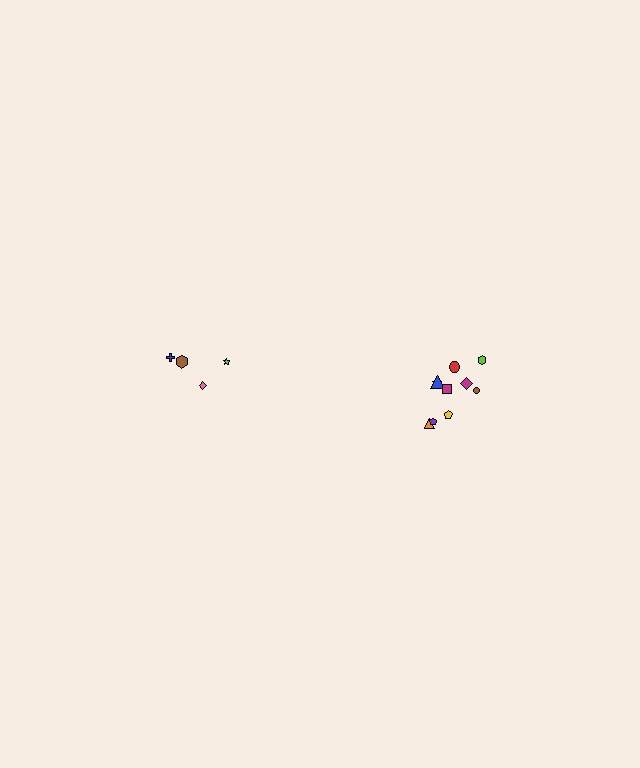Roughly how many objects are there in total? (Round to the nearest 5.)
Roughly 15 objects in total.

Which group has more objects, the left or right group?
The right group.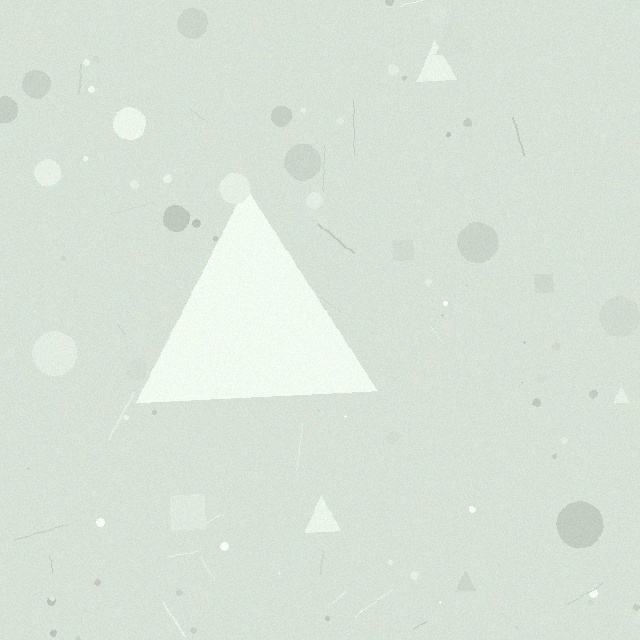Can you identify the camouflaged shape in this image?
The camouflaged shape is a triangle.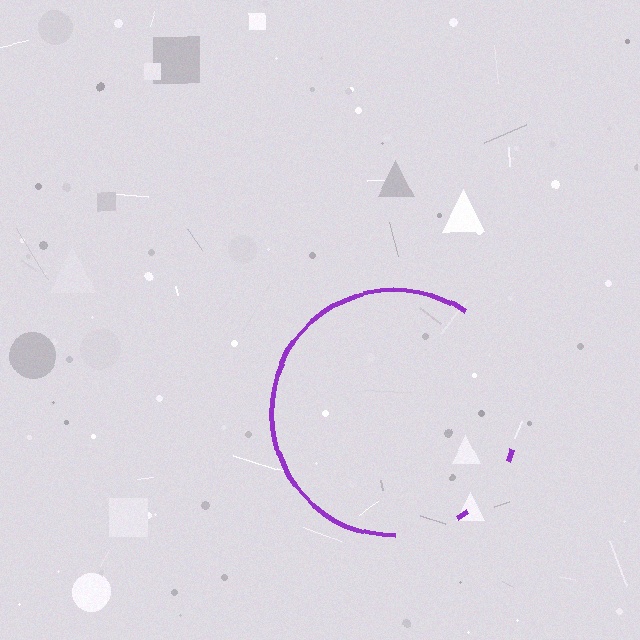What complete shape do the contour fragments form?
The contour fragments form a circle.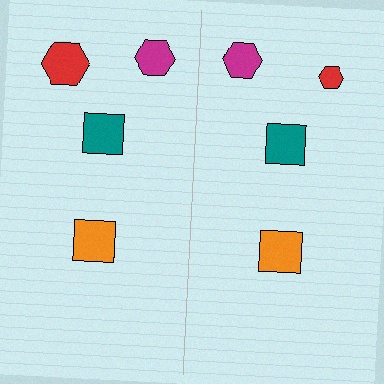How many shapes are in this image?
There are 8 shapes in this image.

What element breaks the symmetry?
The red hexagon on the right side has a different size than its mirror counterpart.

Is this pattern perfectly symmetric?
No, the pattern is not perfectly symmetric. The red hexagon on the right side has a different size than its mirror counterpart.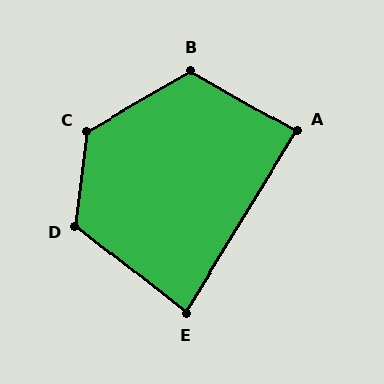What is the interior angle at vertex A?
Approximately 88 degrees (approximately right).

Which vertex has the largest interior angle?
C, at approximately 127 degrees.